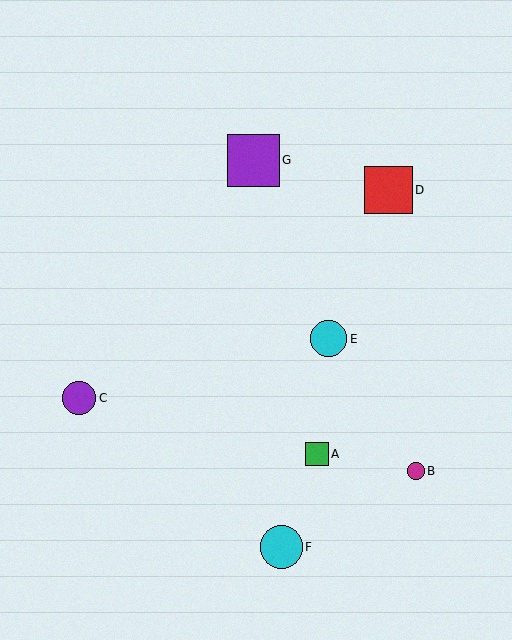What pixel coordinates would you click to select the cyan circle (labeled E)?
Click at (329, 339) to select the cyan circle E.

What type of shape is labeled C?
Shape C is a purple circle.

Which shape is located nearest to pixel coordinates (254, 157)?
The purple square (labeled G) at (253, 160) is nearest to that location.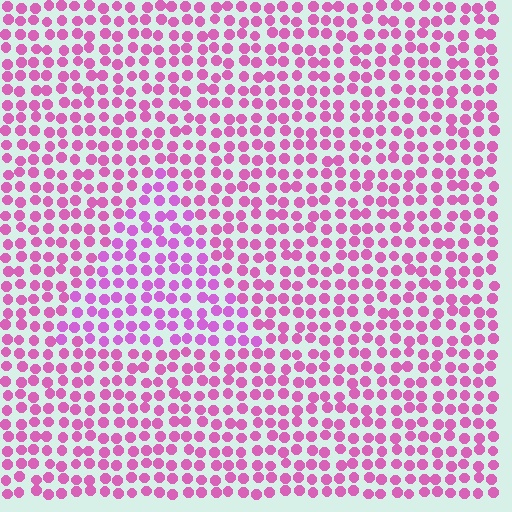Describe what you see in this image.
The image is filled with small pink elements in a uniform arrangement. A triangle-shaped region is visible where the elements are tinted to a slightly different hue, forming a subtle color boundary.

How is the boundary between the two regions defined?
The boundary is defined purely by a slight shift in hue (about 19 degrees). Spacing, size, and orientation are identical on both sides.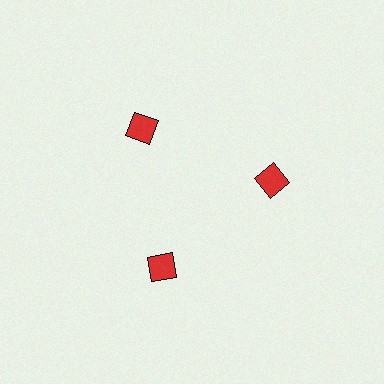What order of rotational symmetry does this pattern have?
This pattern has 3-fold rotational symmetry.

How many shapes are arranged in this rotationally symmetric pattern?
There are 3 shapes, arranged in 3 groups of 1.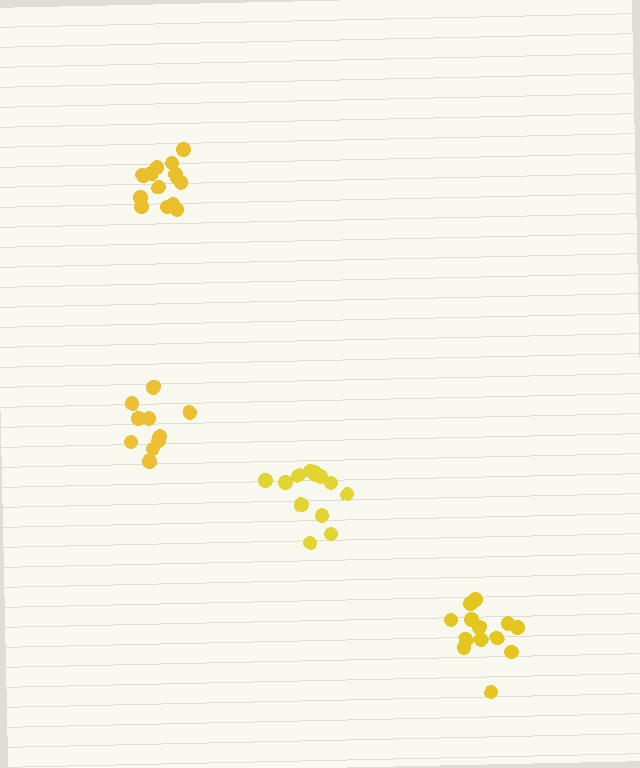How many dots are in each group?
Group 1: 13 dots, Group 2: 14 dots, Group 3: 13 dots, Group 4: 10 dots (50 total).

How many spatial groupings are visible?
There are 4 spatial groupings.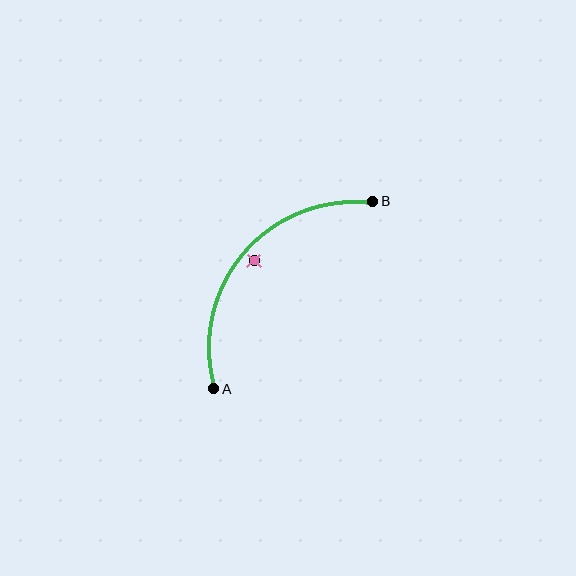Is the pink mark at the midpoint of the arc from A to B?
No — the pink mark does not lie on the arc at all. It sits slightly inside the curve.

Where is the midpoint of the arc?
The arc midpoint is the point on the curve farthest from the straight line joining A and B. It sits above and to the left of that line.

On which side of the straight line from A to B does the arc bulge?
The arc bulges above and to the left of the straight line connecting A and B.